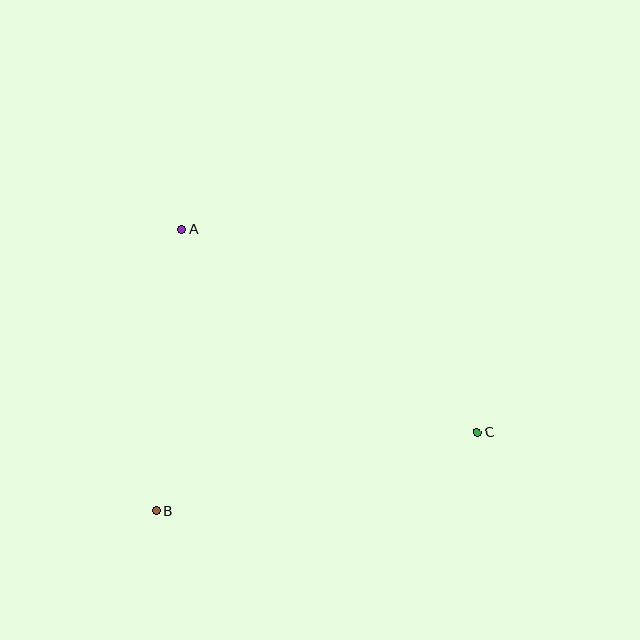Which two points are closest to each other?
Points A and B are closest to each other.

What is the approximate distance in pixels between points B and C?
The distance between B and C is approximately 331 pixels.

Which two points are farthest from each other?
Points A and C are farthest from each other.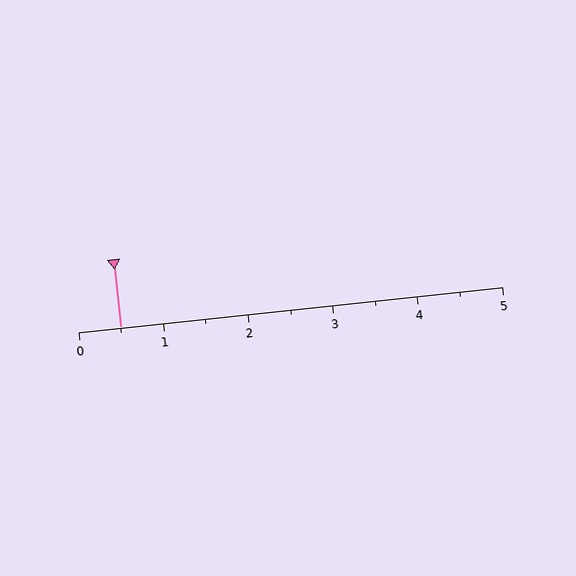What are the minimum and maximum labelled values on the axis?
The axis runs from 0 to 5.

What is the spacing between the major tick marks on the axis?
The major ticks are spaced 1 apart.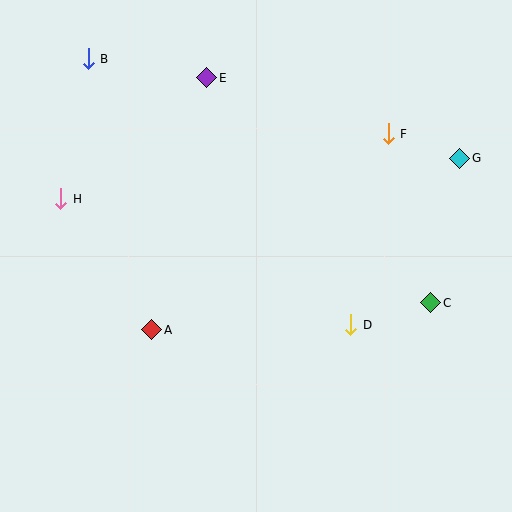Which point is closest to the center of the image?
Point D at (351, 325) is closest to the center.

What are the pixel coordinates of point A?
Point A is at (152, 330).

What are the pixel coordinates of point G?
Point G is at (460, 158).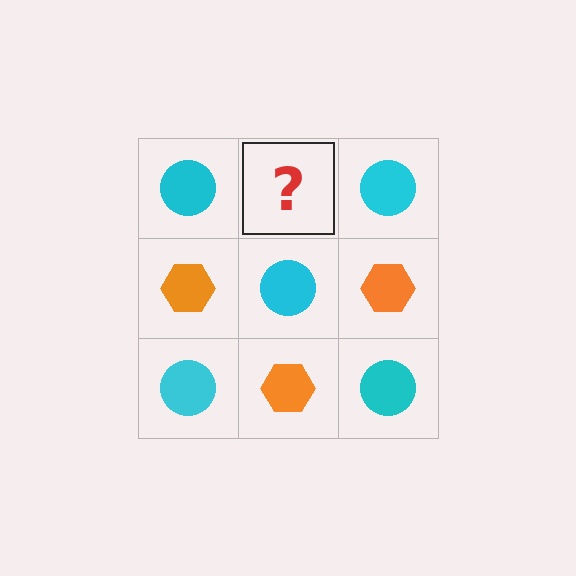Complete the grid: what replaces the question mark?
The question mark should be replaced with an orange hexagon.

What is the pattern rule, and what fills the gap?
The rule is that it alternates cyan circle and orange hexagon in a checkerboard pattern. The gap should be filled with an orange hexagon.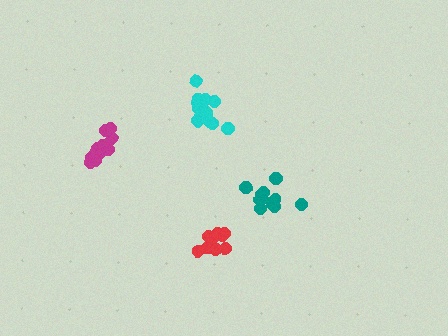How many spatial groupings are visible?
There are 4 spatial groupings.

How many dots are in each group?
Group 1: 12 dots, Group 2: 11 dots, Group 3: 11 dots, Group 4: 10 dots (44 total).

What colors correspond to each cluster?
The clusters are colored: cyan, magenta, teal, red.